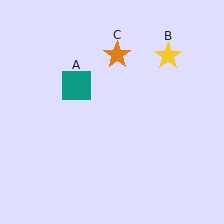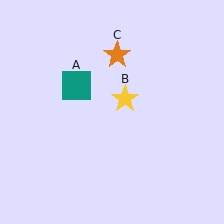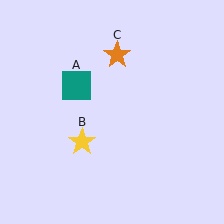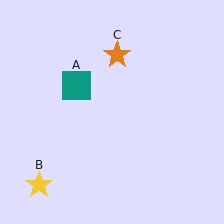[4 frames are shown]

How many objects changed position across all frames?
1 object changed position: yellow star (object B).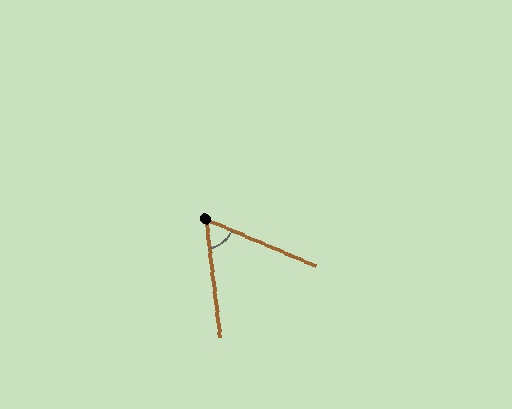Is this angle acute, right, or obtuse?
It is acute.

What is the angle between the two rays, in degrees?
Approximately 61 degrees.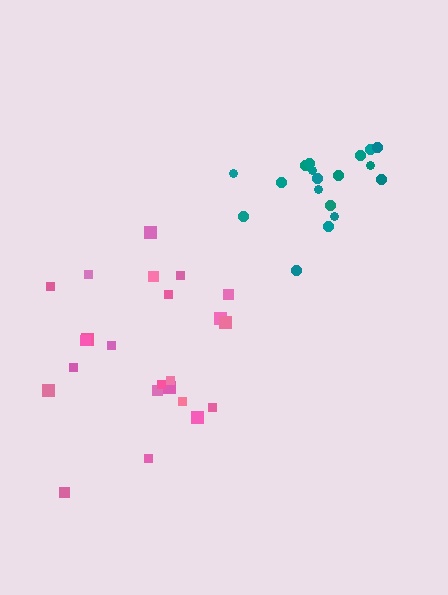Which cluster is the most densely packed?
Teal.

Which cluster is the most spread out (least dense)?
Pink.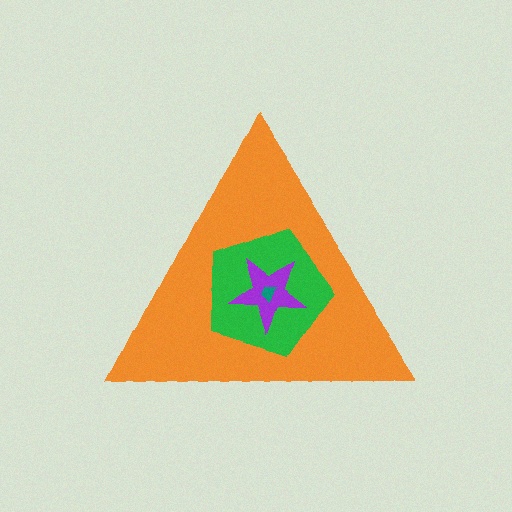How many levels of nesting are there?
4.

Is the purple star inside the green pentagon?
Yes.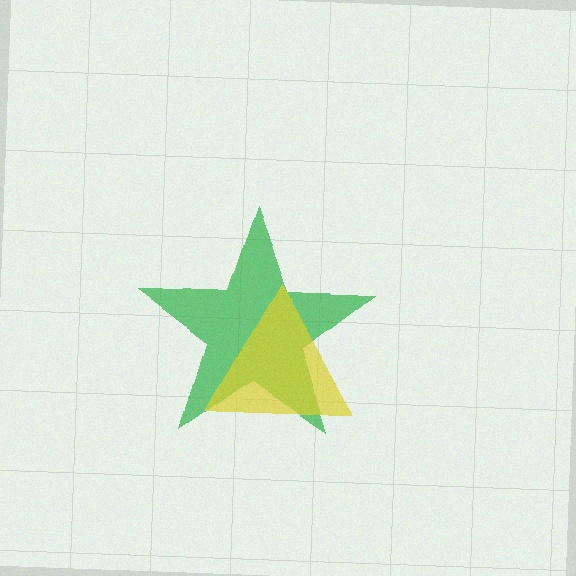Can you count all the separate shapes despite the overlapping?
Yes, there are 2 separate shapes.